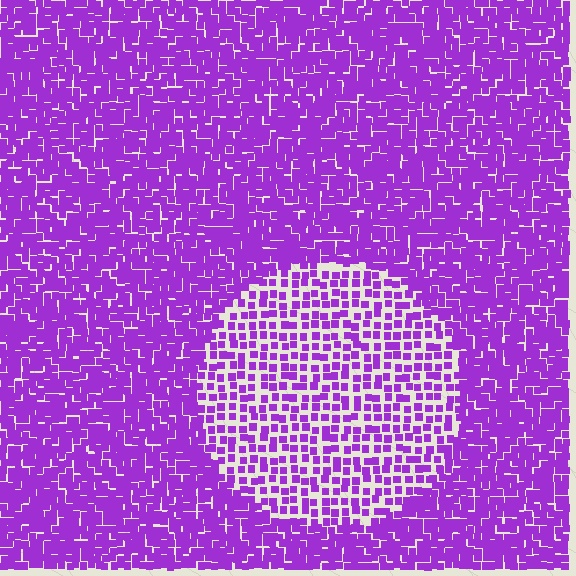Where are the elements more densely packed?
The elements are more densely packed outside the circle boundary.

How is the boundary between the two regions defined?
The boundary is defined by a change in element density (approximately 2.0x ratio). All elements are the same color, size, and shape.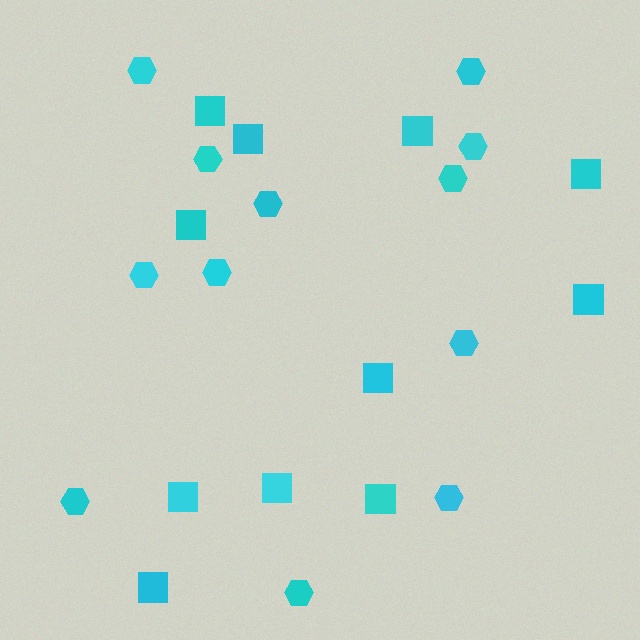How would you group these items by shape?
There are 2 groups: one group of squares (11) and one group of hexagons (12).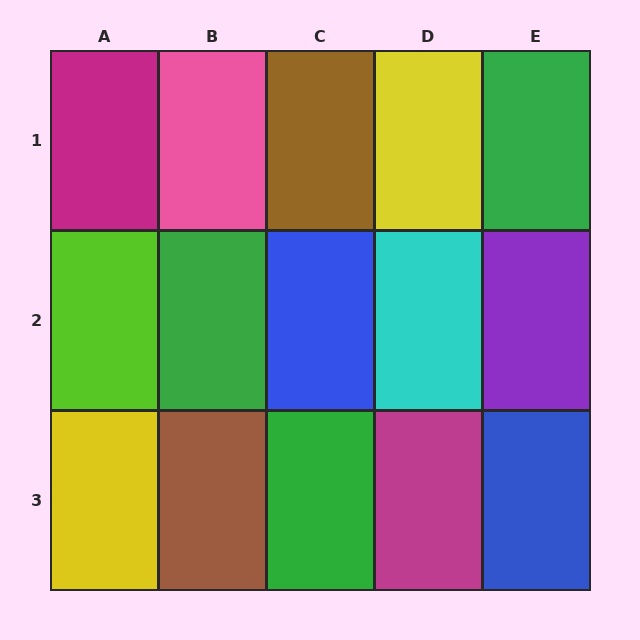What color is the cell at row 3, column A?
Yellow.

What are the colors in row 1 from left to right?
Magenta, pink, brown, yellow, green.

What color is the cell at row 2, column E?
Purple.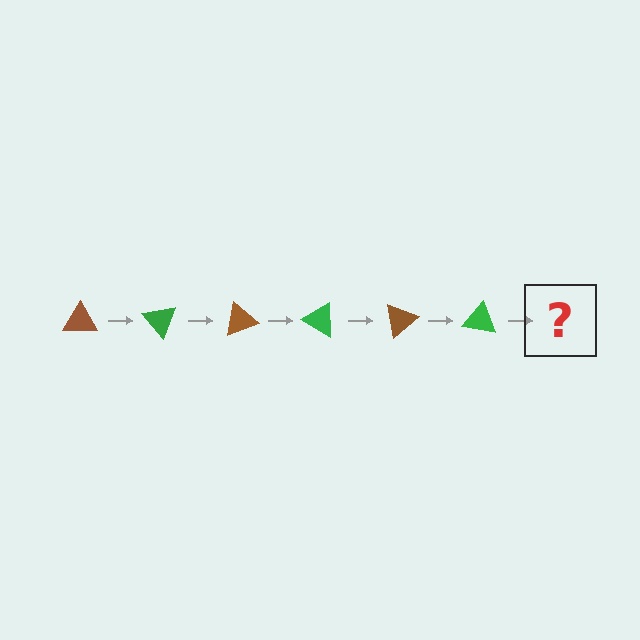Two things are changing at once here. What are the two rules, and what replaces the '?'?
The two rules are that it rotates 50 degrees each step and the color cycles through brown and green. The '?' should be a brown triangle, rotated 300 degrees from the start.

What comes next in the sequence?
The next element should be a brown triangle, rotated 300 degrees from the start.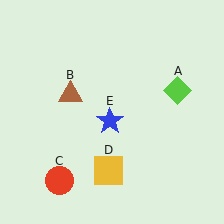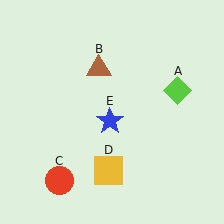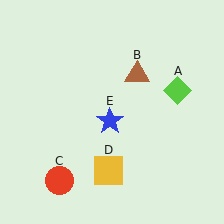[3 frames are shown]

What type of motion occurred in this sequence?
The brown triangle (object B) rotated clockwise around the center of the scene.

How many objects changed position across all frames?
1 object changed position: brown triangle (object B).